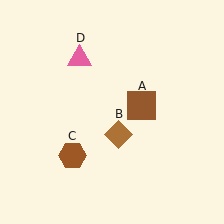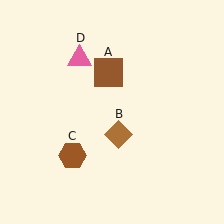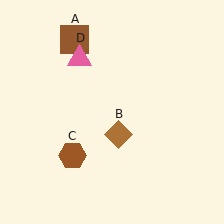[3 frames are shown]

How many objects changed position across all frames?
1 object changed position: brown square (object A).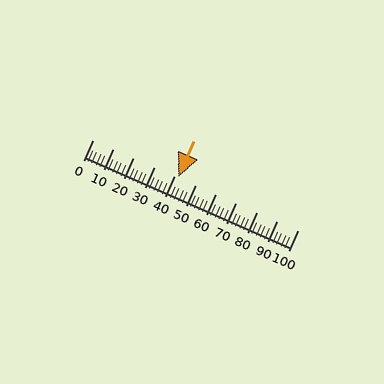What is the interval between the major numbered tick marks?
The major tick marks are spaced 10 units apart.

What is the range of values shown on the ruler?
The ruler shows values from 0 to 100.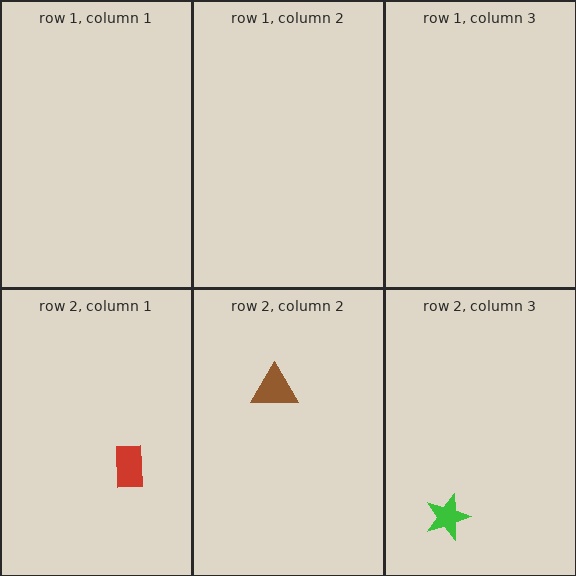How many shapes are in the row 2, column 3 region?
1.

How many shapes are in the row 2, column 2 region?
1.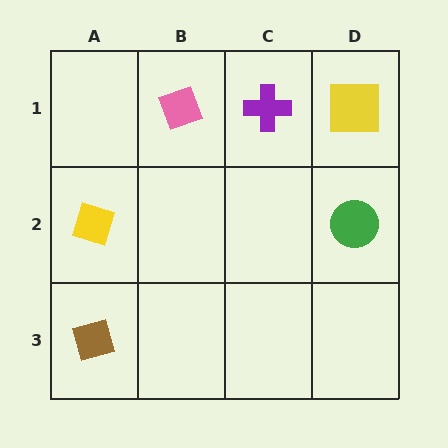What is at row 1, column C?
A purple cross.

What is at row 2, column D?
A green circle.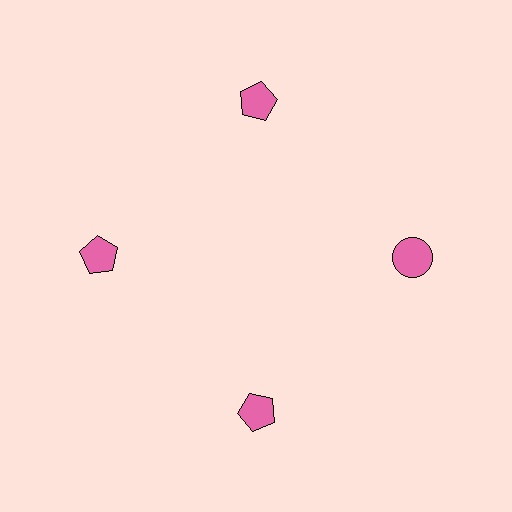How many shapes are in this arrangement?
There are 4 shapes arranged in a ring pattern.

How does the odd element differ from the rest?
It has a different shape: circle instead of pentagon.